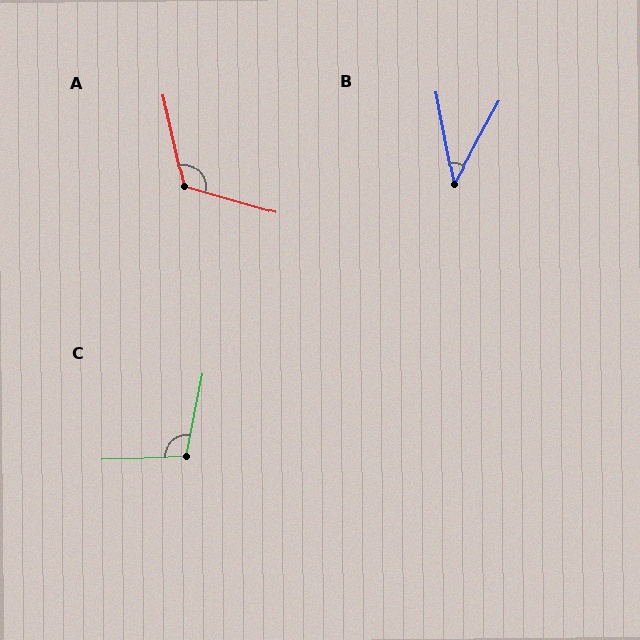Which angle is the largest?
A, at approximately 119 degrees.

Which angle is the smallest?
B, at approximately 40 degrees.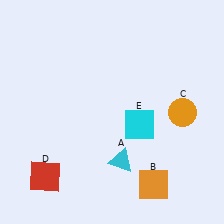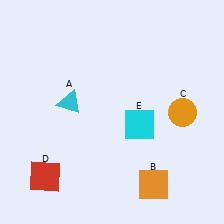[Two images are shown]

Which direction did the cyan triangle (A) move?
The cyan triangle (A) moved up.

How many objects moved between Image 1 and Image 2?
1 object moved between the two images.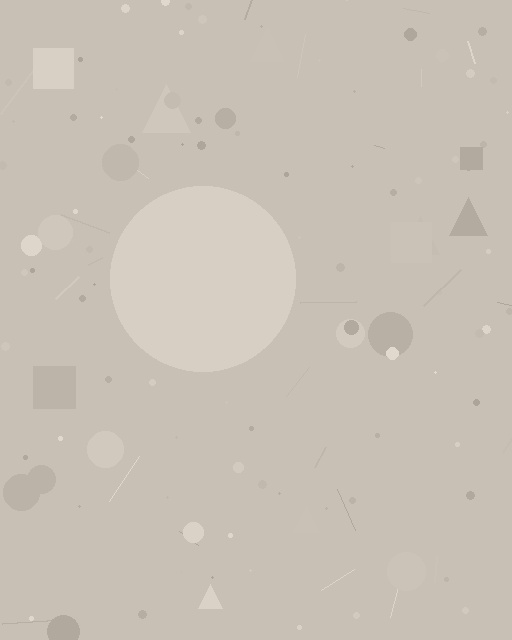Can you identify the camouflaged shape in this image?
The camouflaged shape is a circle.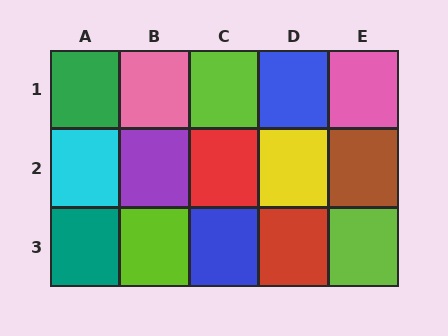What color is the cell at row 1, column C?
Lime.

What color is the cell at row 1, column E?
Pink.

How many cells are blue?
2 cells are blue.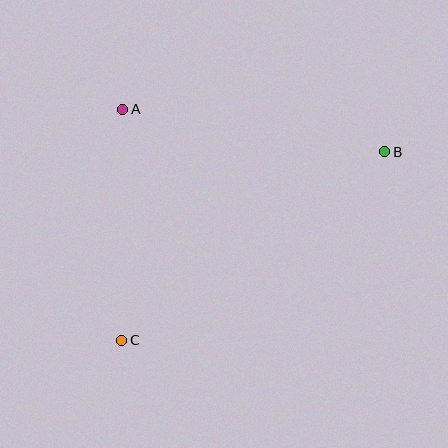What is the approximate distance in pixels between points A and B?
The distance between A and B is approximately 266 pixels.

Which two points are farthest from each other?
Points B and C are farthest from each other.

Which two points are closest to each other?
Points A and C are closest to each other.